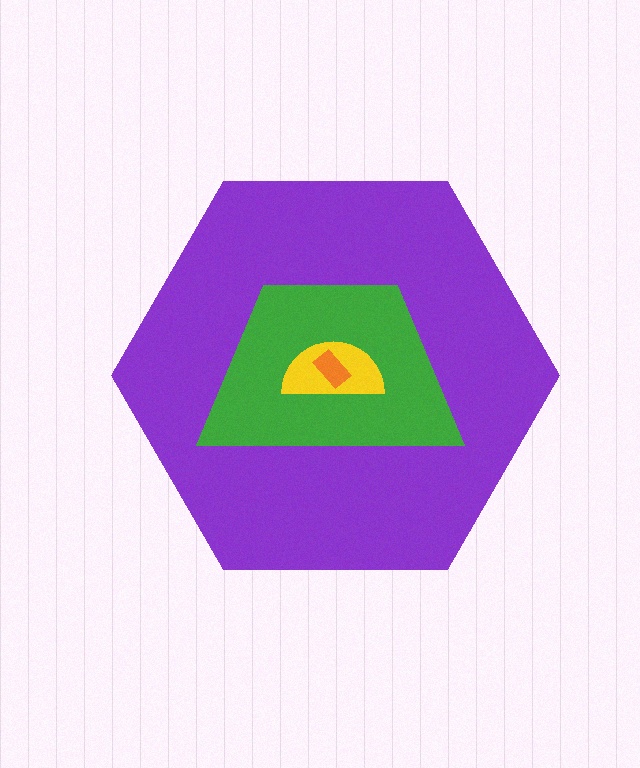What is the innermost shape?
The orange rectangle.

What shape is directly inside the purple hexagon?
The green trapezoid.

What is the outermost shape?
The purple hexagon.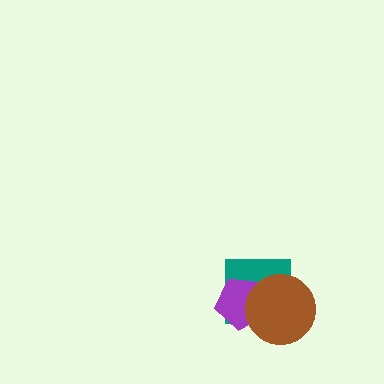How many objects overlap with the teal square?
2 objects overlap with the teal square.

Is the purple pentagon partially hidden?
Yes, it is partially covered by another shape.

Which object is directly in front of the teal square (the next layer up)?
The purple pentagon is directly in front of the teal square.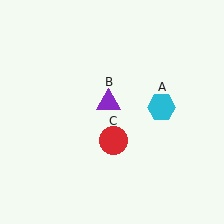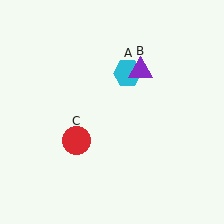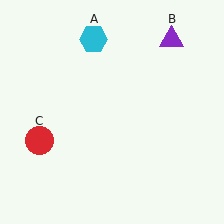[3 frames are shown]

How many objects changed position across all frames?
3 objects changed position: cyan hexagon (object A), purple triangle (object B), red circle (object C).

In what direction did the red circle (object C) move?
The red circle (object C) moved left.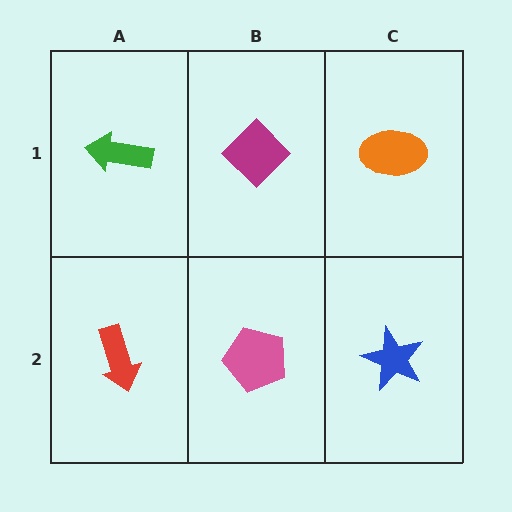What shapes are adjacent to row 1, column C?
A blue star (row 2, column C), a magenta diamond (row 1, column B).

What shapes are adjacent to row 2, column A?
A green arrow (row 1, column A), a pink pentagon (row 2, column B).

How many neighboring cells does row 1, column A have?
2.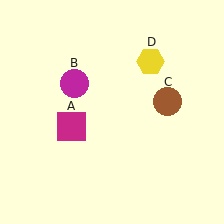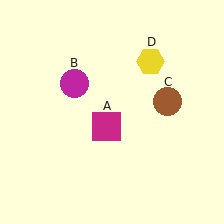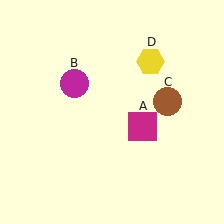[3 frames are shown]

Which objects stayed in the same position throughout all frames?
Magenta circle (object B) and brown circle (object C) and yellow hexagon (object D) remained stationary.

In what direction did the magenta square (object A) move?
The magenta square (object A) moved right.